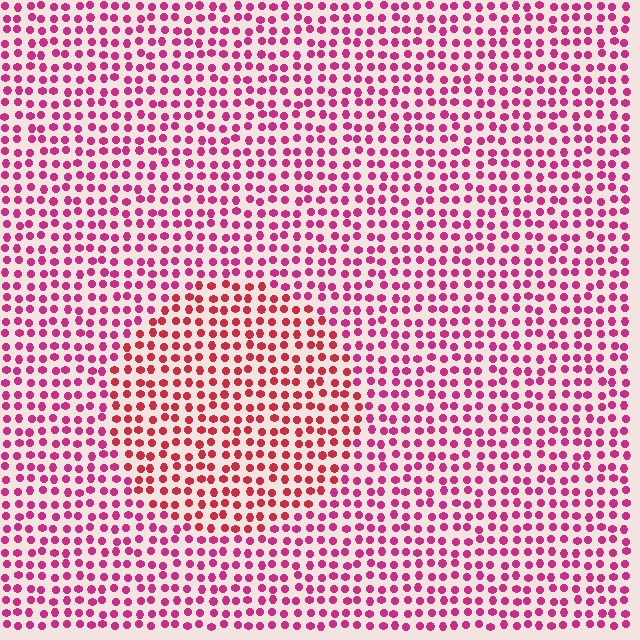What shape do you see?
I see a circle.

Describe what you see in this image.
The image is filled with small magenta elements in a uniform arrangement. A circle-shaped region is visible where the elements are tinted to a slightly different hue, forming a subtle color boundary.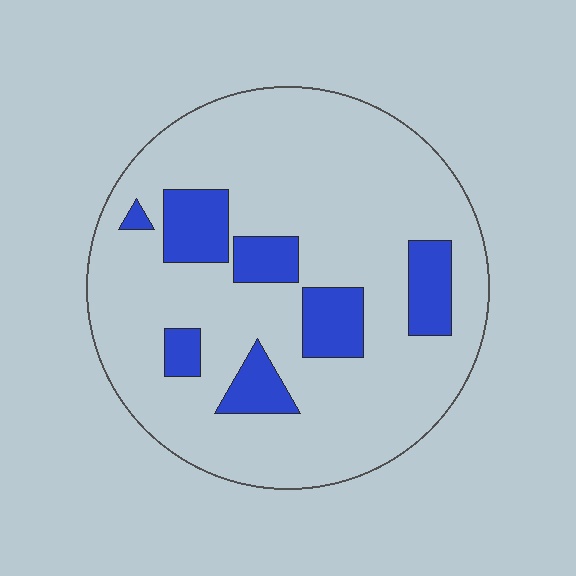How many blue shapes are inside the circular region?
7.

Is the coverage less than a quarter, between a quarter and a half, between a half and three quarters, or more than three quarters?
Less than a quarter.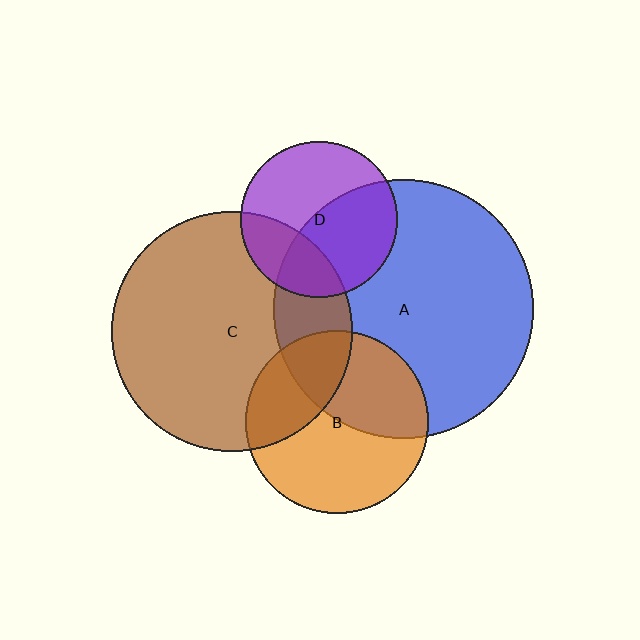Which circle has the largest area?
Circle A (blue).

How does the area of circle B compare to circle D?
Approximately 1.4 times.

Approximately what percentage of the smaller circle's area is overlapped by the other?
Approximately 40%.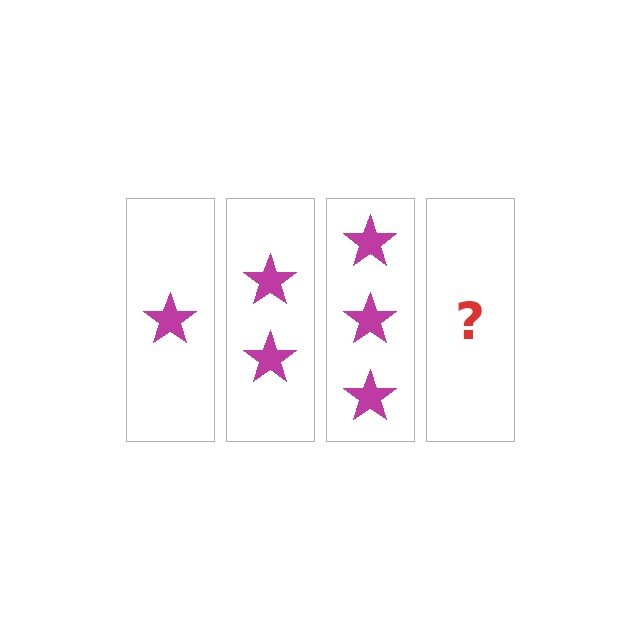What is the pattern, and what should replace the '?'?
The pattern is that each step adds one more star. The '?' should be 4 stars.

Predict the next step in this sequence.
The next step is 4 stars.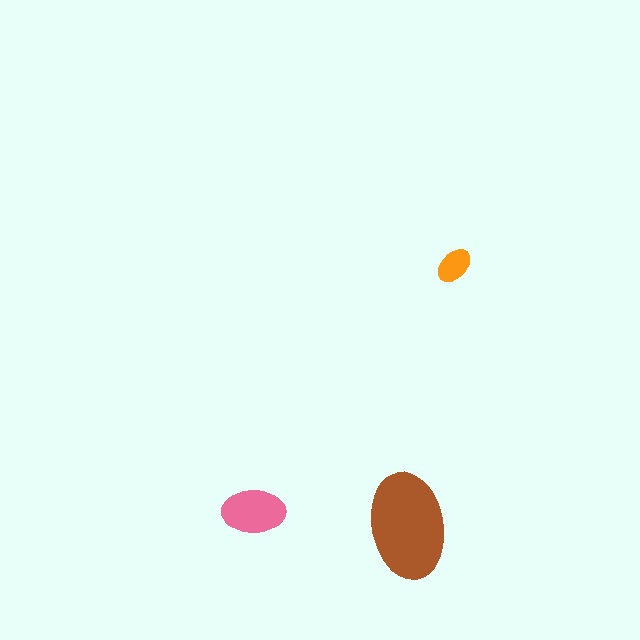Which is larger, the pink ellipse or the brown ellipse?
The brown one.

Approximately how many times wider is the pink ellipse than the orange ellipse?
About 1.5 times wider.